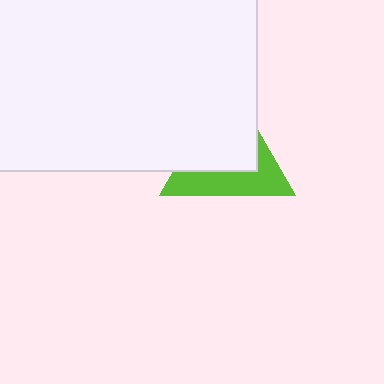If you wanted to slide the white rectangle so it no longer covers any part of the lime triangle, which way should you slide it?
Slide it toward the upper-left — that is the most direct way to separate the two shapes.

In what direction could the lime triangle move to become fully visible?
The lime triangle could move toward the lower-right. That would shift it out from behind the white rectangle entirely.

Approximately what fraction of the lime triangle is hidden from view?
Roughly 57% of the lime triangle is hidden behind the white rectangle.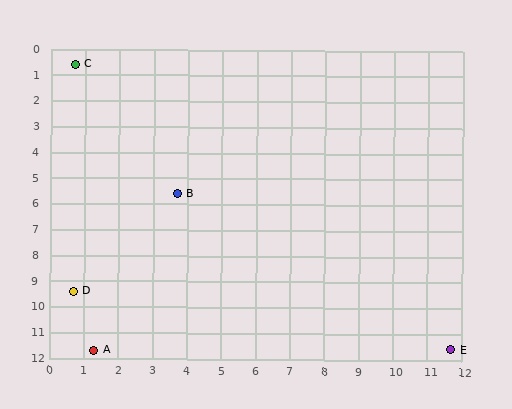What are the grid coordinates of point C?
Point C is at approximately (0.7, 0.6).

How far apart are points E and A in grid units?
Points E and A are about 10.4 grid units apart.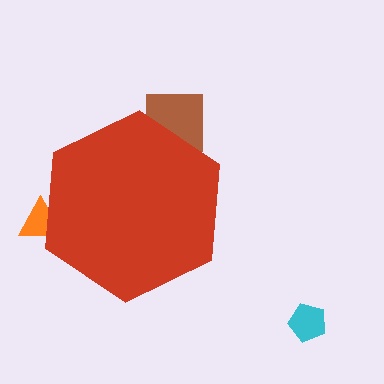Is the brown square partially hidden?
Yes, the brown square is partially hidden behind the red hexagon.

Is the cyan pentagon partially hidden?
No, the cyan pentagon is fully visible.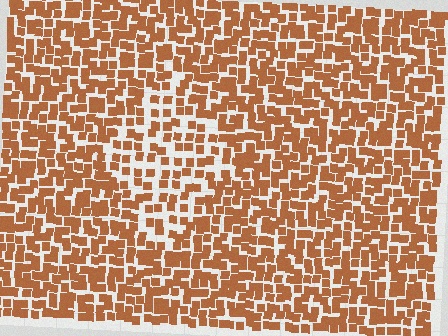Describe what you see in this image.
The image contains small brown elements arranged at two different densities. A diamond-shaped region is visible where the elements are less densely packed than the surrounding area.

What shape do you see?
I see a diamond.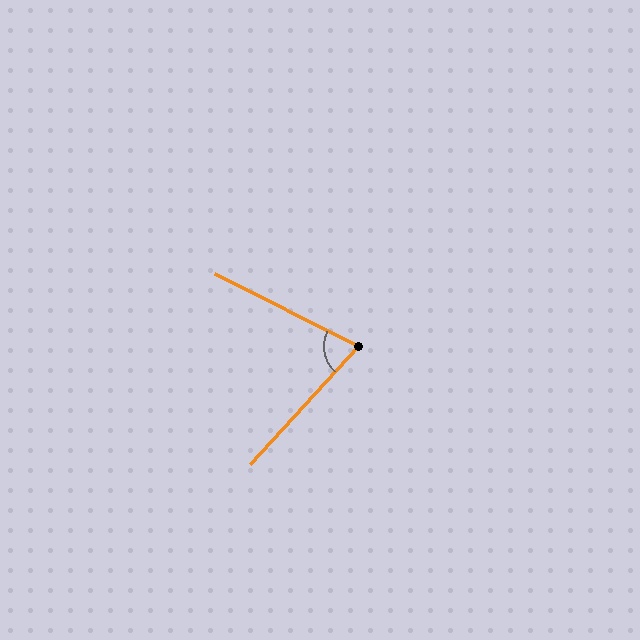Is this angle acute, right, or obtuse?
It is acute.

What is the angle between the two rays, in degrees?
Approximately 74 degrees.